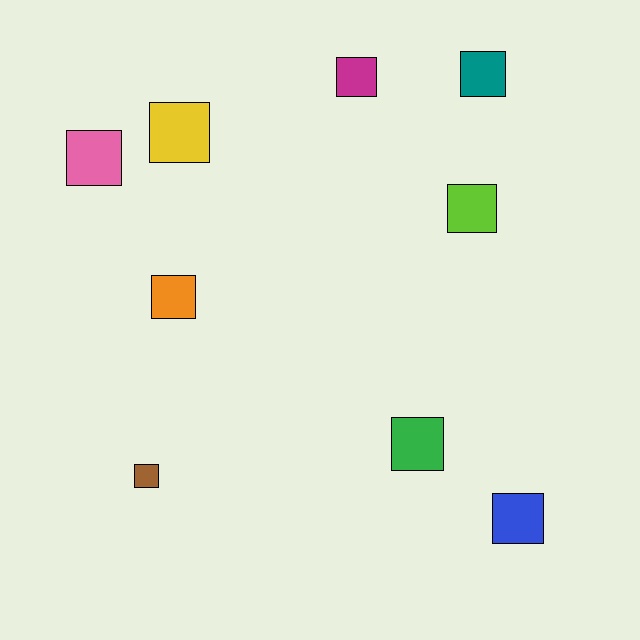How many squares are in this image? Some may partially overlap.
There are 9 squares.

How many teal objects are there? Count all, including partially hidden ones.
There is 1 teal object.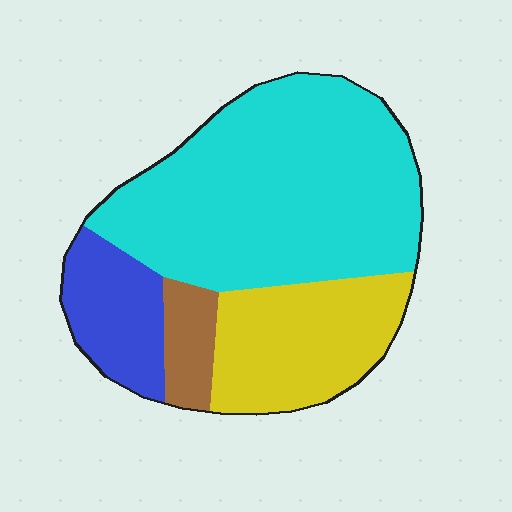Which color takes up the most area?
Cyan, at roughly 55%.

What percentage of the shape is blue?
Blue covers 14% of the shape.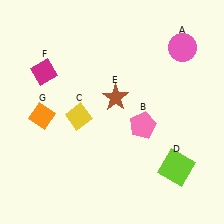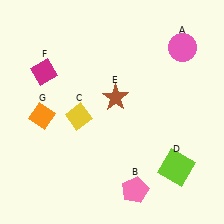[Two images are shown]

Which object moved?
The pink pentagon (B) moved down.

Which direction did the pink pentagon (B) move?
The pink pentagon (B) moved down.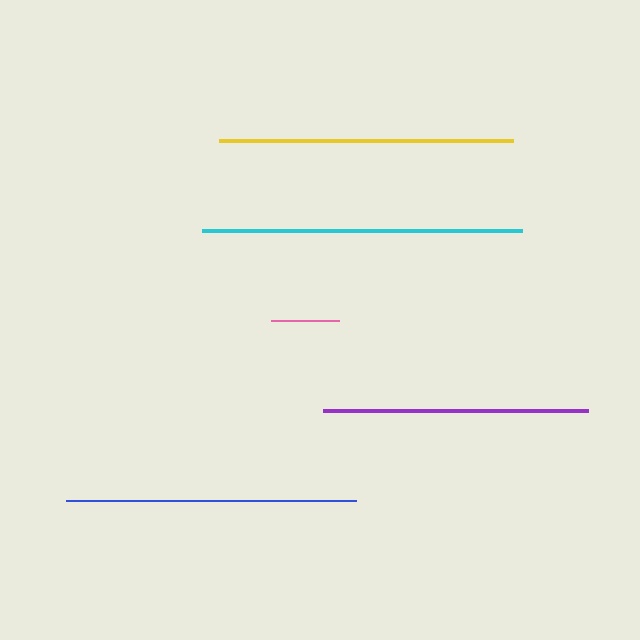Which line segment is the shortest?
The pink line is the shortest at approximately 68 pixels.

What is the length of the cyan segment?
The cyan segment is approximately 320 pixels long.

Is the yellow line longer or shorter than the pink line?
The yellow line is longer than the pink line.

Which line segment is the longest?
The cyan line is the longest at approximately 320 pixels.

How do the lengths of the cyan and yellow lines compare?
The cyan and yellow lines are approximately the same length.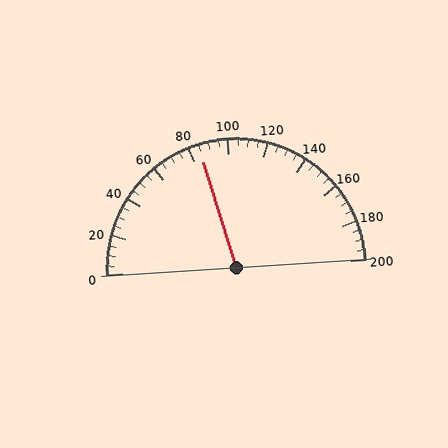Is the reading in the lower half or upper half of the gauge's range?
The reading is in the lower half of the range (0 to 200).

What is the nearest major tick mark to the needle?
The nearest major tick mark is 80.